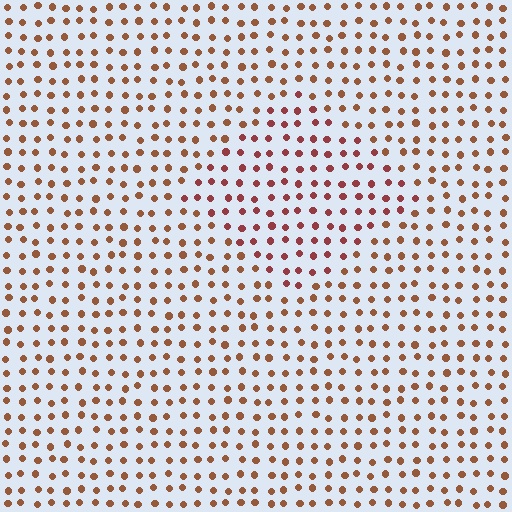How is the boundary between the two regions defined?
The boundary is defined purely by a slight shift in hue (about 26 degrees). Spacing, size, and orientation are identical on both sides.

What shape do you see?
I see a diamond.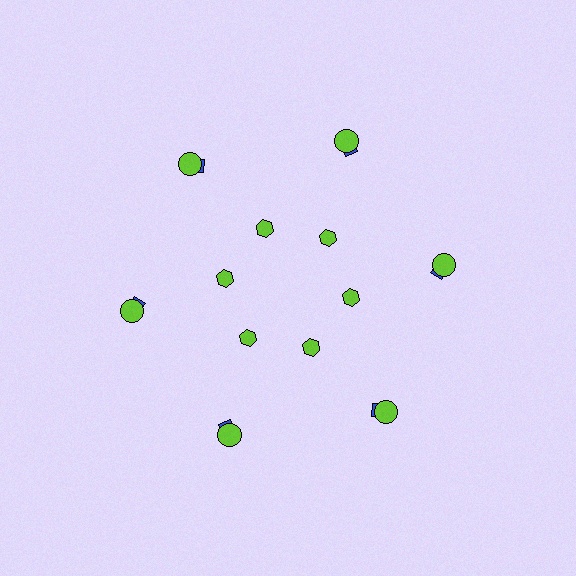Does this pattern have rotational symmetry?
Yes, this pattern has 6-fold rotational symmetry. It looks the same after rotating 60 degrees around the center.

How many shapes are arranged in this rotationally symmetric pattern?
There are 18 shapes, arranged in 6 groups of 3.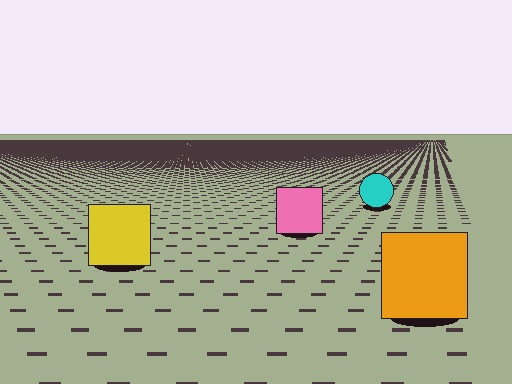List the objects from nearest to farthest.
From nearest to farthest: the orange square, the yellow square, the pink square, the cyan circle.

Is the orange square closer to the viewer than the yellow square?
Yes. The orange square is closer — you can tell from the texture gradient: the ground texture is coarser near it.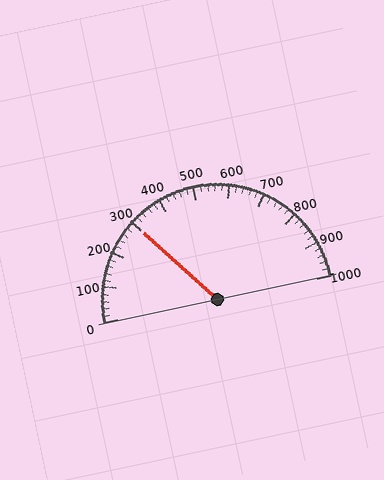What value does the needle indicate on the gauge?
The needle indicates approximately 300.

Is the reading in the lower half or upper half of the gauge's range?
The reading is in the lower half of the range (0 to 1000).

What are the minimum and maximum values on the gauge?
The gauge ranges from 0 to 1000.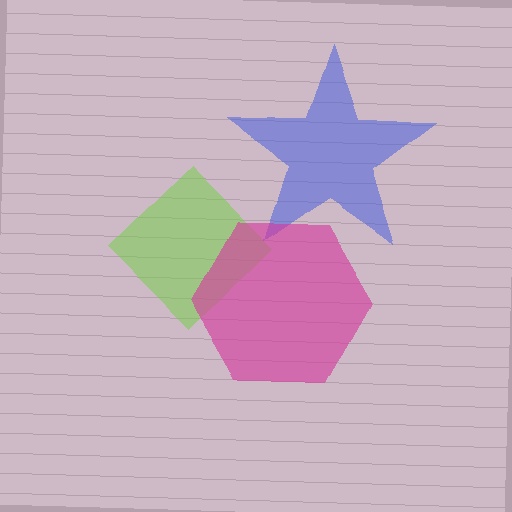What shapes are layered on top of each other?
The layered shapes are: a blue star, a lime diamond, a magenta hexagon.